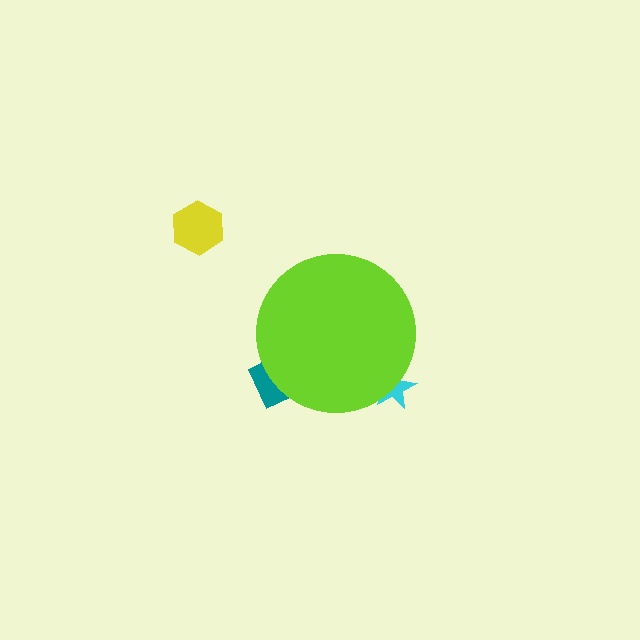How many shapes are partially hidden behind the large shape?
2 shapes are partially hidden.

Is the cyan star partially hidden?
Yes, the cyan star is partially hidden behind the lime circle.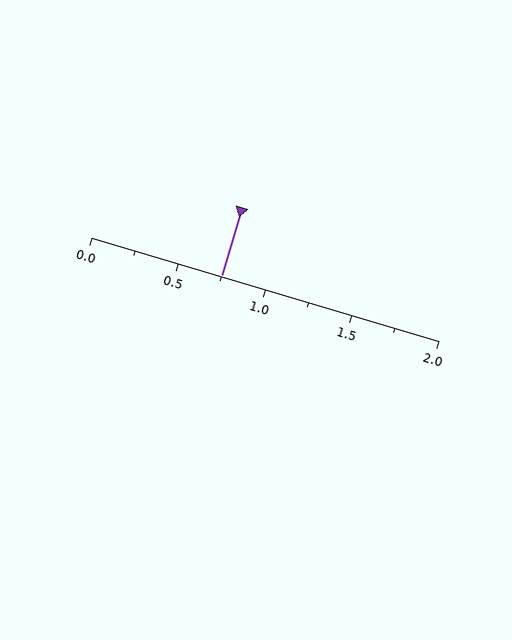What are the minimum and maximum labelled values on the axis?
The axis runs from 0.0 to 2.0.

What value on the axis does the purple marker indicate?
The marker indicates approximately 0.75.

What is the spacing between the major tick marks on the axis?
The major ticks are spaced 0.5 apart.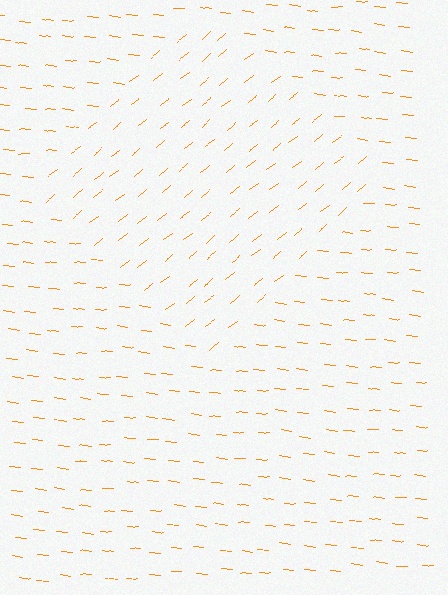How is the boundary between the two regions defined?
The boundary is defined purely by a change in line orientation (approximately 45 degrees difference). All lines are the same color and thickness.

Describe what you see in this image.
The image is filled with small orange line segments. A diamond region in the image has lines oriented differently from the surrounding lines, creating a visible texture boundary.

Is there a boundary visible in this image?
Yes, there is a texture boundary formed by a change in line orientation.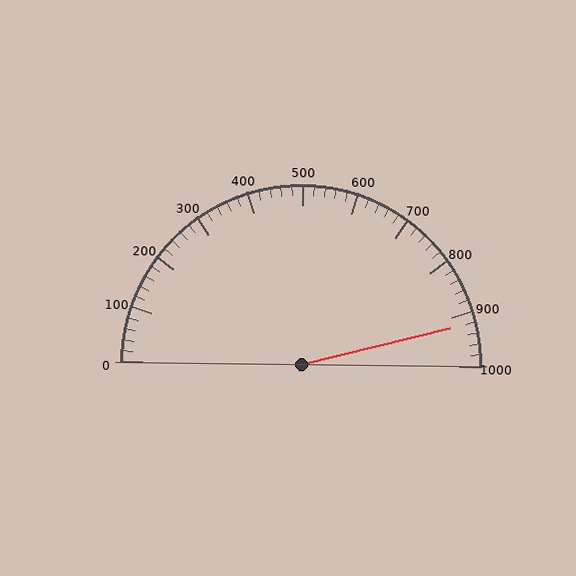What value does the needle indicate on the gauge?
The needle indicates approximately 920.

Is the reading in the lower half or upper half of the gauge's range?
The reading is in the upper half of the range (0 to 1000).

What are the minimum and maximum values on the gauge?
The gauge ranges from 0 to 1000.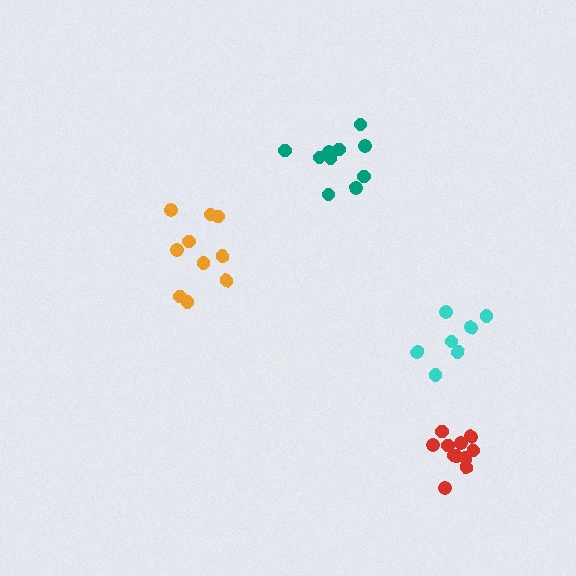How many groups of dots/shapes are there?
There are 4 groups.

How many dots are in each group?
Group 1: 10 dots, Group 2: 7 dots, Group 3: 11 dots, Group 4: 10 dots (38 total).